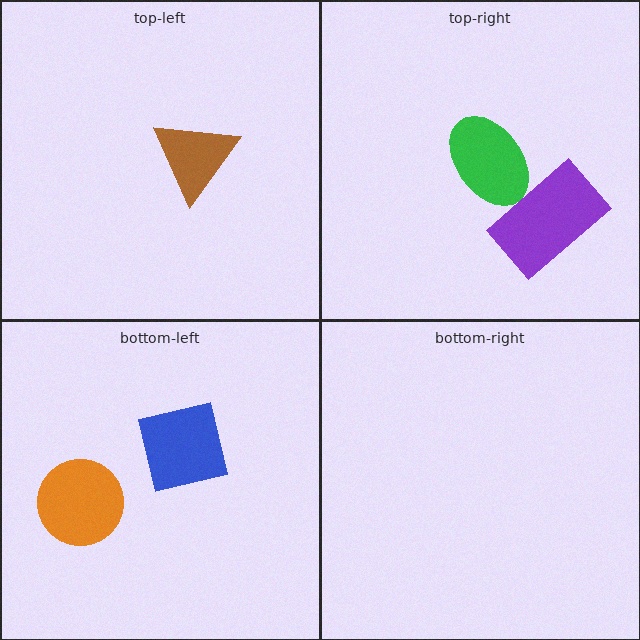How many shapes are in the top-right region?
2.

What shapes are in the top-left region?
The brown triangle.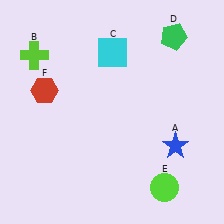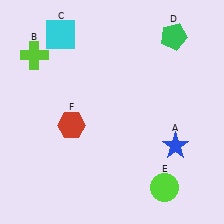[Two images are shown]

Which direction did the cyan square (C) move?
The cyan square (C) moved left.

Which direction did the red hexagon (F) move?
The red hexagon (F) moved down.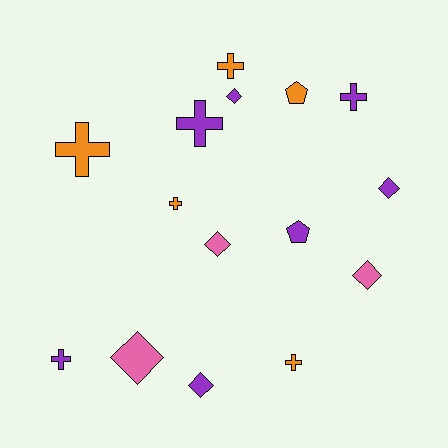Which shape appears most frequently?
Cross, with 7 objects.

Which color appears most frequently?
Purple, with 7 objects.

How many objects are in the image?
There are 15 objects.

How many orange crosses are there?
There are 4 orange crosses.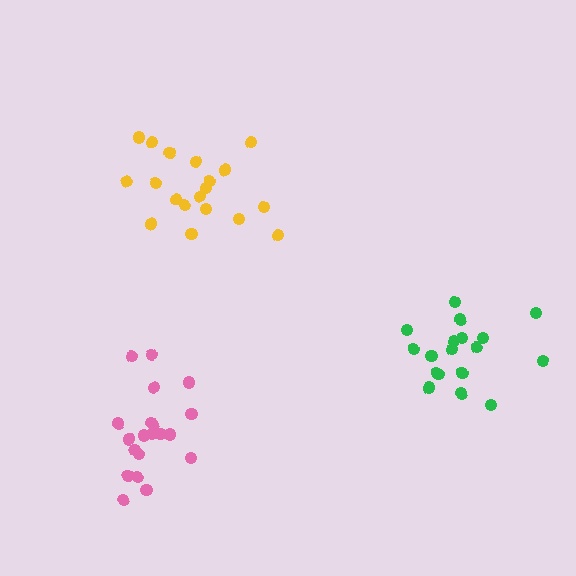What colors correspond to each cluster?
The clusters are colored: yellow, pink, green.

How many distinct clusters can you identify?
There are 3 distinct clusters.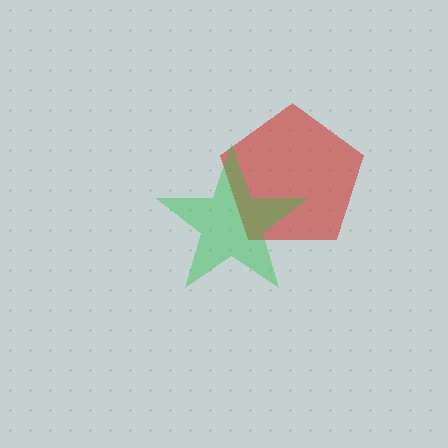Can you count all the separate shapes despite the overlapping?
Yes, there are 2 separate shapes.